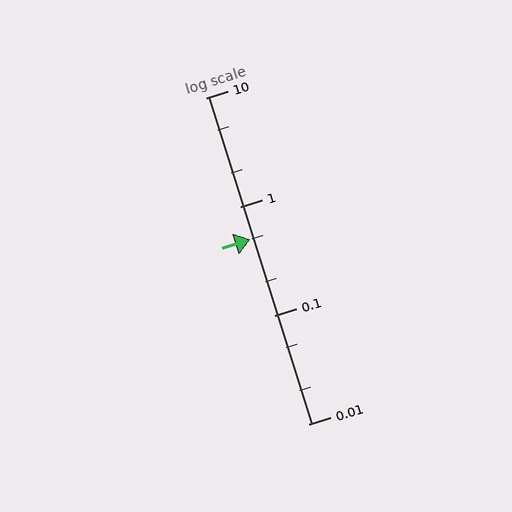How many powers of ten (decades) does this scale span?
The scale spans 3 decades, from 0.01 to 10.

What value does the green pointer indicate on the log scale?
The pointer indicates approximately 0.5.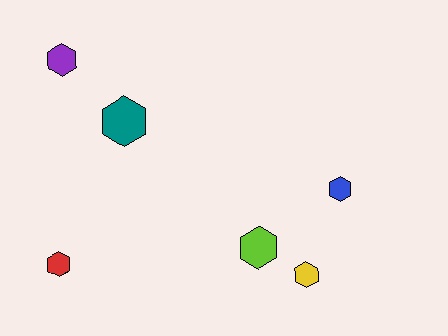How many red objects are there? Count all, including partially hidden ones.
There is 1 red object.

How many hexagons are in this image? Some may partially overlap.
There are 6 hexagons.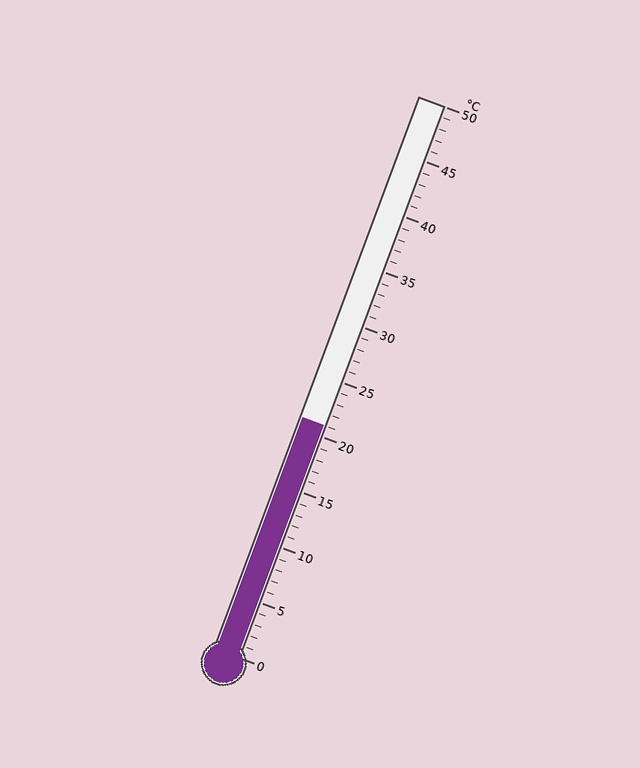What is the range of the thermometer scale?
The thermometer scale ranges from 0°C to 50°C.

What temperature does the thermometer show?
The thermometer shows approximately 21°C.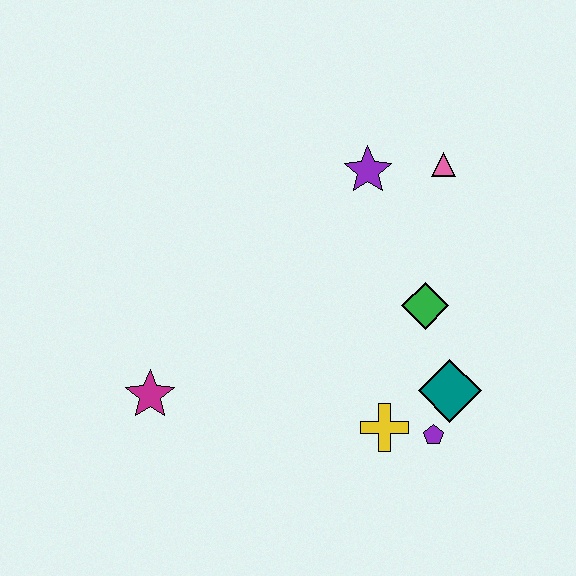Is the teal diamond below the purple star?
Yes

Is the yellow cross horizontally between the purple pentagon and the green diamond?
No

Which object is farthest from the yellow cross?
The pink triangle is farthest from the yellow cross.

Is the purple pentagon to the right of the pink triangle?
No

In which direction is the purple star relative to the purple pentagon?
The purple star is above the purple pentagon.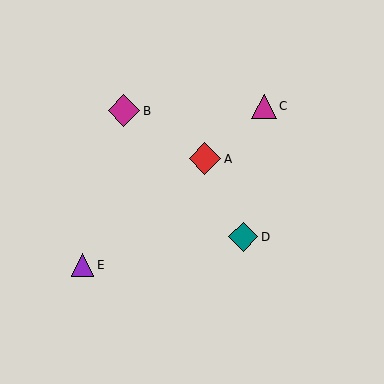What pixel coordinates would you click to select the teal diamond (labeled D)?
Click at (243, 237) to select the teal diamond D.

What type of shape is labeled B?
Shape B is a magenta diamond.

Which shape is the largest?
The magenta diamond (labeled B) is the largest.